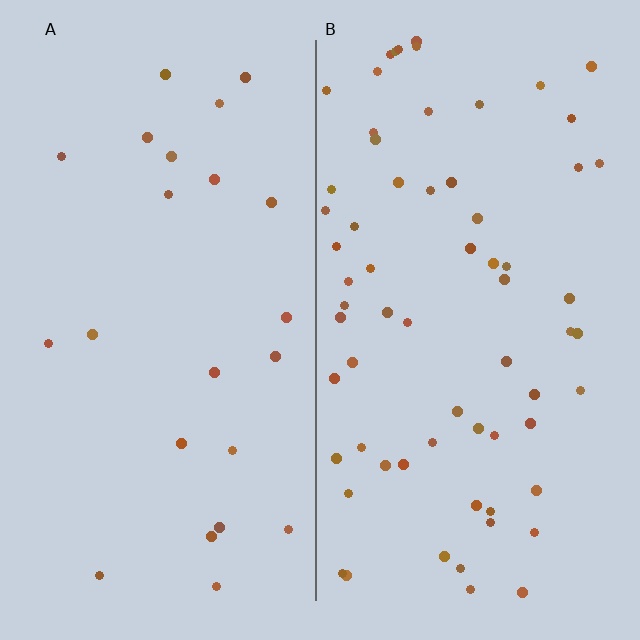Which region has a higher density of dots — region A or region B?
B (the right).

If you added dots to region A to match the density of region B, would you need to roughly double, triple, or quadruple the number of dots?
Approximately triple.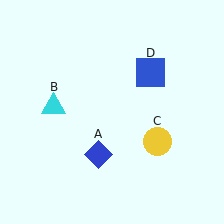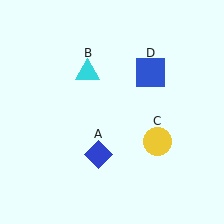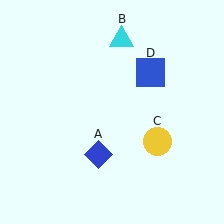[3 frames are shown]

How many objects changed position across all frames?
1 object changed position: cyan triangle (object B).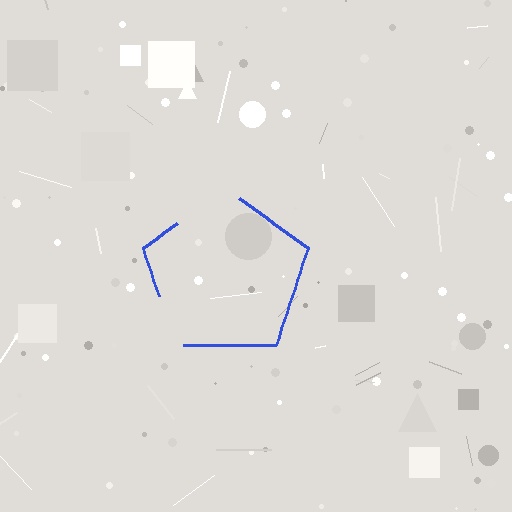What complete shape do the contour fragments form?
The contour fragments form a pentagon.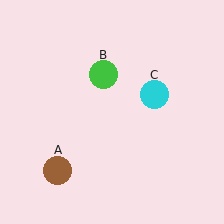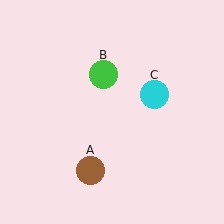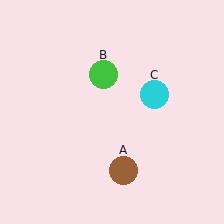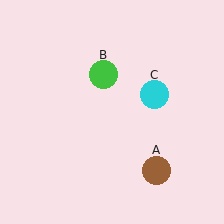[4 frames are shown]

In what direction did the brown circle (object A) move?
The brown circle (object A) moved right.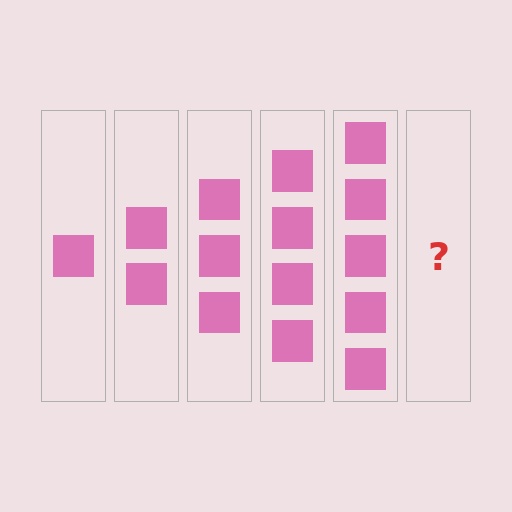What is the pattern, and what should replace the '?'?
The pattern is that each step adds one more square. The '?' should be 6 squares.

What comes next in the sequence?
The next element should be 6 squares.